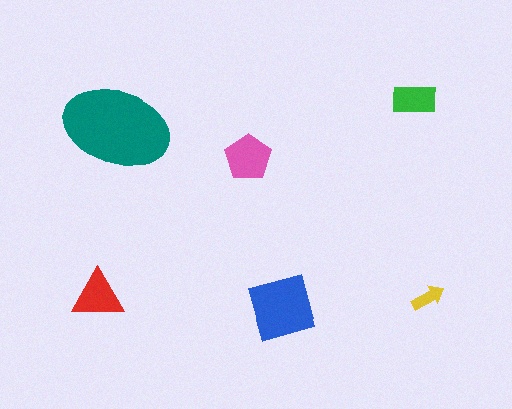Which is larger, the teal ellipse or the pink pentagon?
The teal ellipse.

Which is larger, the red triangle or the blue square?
The blue square.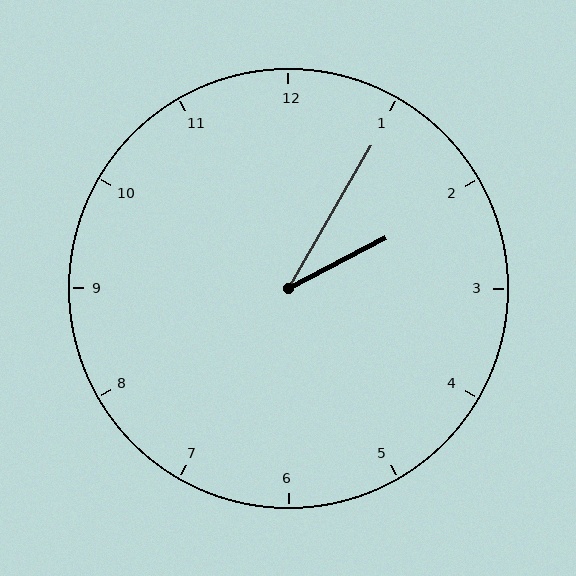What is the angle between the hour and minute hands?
Approximately 32 degrees.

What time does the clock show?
2:05.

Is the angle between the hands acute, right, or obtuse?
It is acute.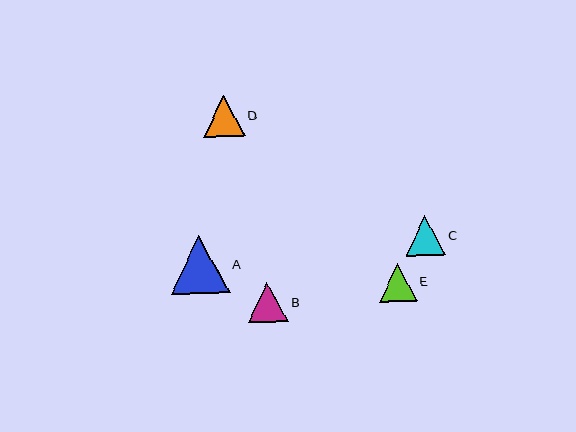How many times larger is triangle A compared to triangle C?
Triangle A is approximately 1.5 times the size of triangle C.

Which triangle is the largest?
Triangle A is the largest with a size of approximately 59 pixels.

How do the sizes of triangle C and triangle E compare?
Triangle C and triangle E are approximately the same size.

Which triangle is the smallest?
Triangle E is the smallest with a size of approximately 38 pixels.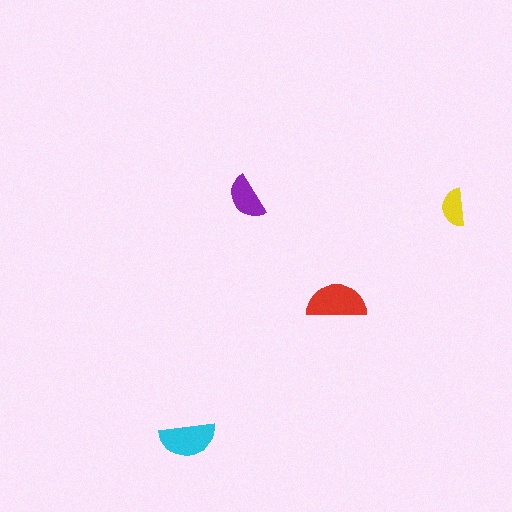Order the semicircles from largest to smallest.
the red one, the cyan one, the purple one, the yellow one.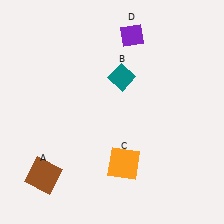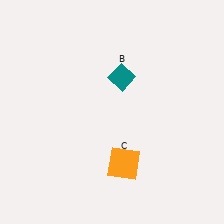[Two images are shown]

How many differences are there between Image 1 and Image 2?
There are 2 differences between the two images.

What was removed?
The purple diamond (D), the brown square (A) were removed in Image 2.